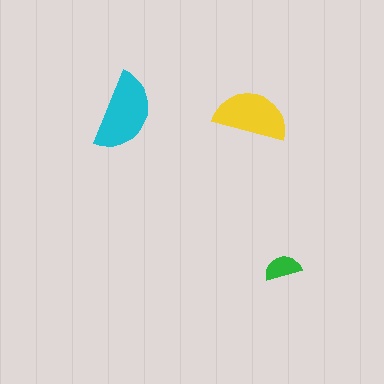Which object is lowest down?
The green semicircle is bottommost.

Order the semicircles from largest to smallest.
the cyan one, the yellow one, the green one.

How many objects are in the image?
There are 3 objects in the image.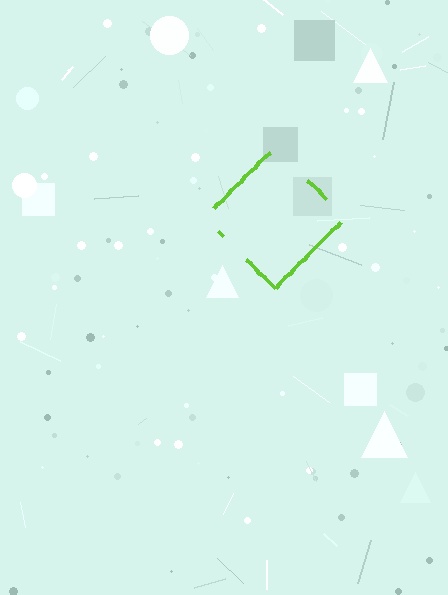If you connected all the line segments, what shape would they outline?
They would outline a diamond.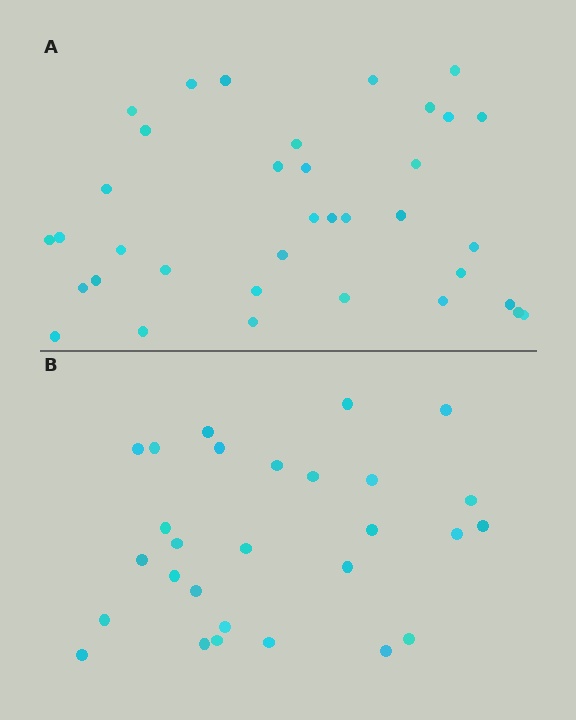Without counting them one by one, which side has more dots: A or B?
Region A (the top region) has more dots.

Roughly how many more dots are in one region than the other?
Region A has roughly 8 or so more dots than region B.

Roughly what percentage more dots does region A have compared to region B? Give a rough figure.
About 30% more.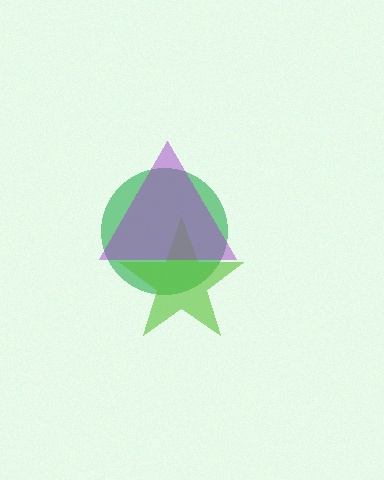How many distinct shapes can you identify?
There are 3 distinct shapes: a green circle, a lime star, a purple triangle.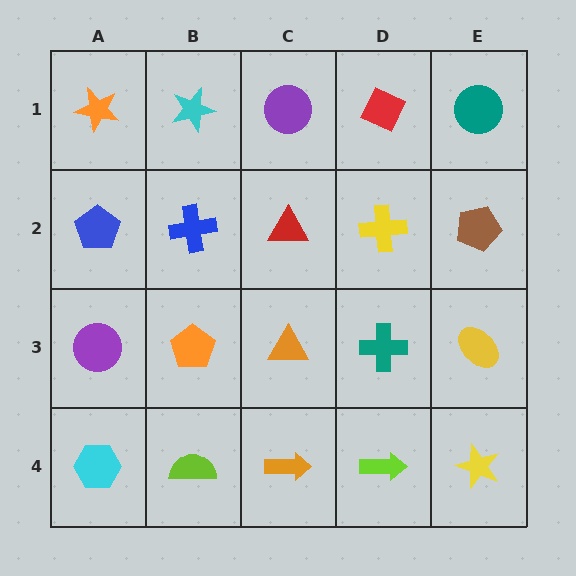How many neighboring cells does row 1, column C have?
3.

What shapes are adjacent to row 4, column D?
A teal cross (row 3, column D), an orange arrow (row 4, column C), a yellow star (row 4, column E).